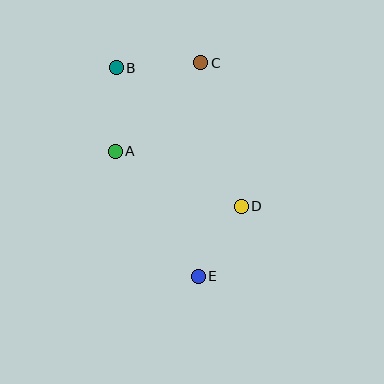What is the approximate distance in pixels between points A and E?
The distance between A and E is approximately 150 pixels.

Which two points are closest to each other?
Points D and E are closest to each other.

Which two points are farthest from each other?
Points B and E are farthest from each other.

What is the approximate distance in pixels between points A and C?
The distance between A and C is approximately 123 pixels.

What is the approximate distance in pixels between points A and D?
The distance between A and D is approximately 138 pixels.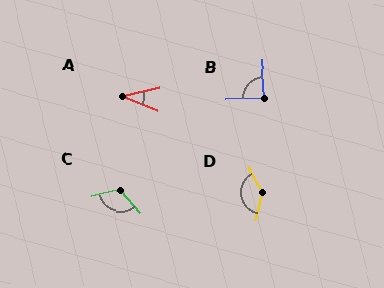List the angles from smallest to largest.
A (34°), B (88°), C (116°), D (136°).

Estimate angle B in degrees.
Approximately 88 degrees.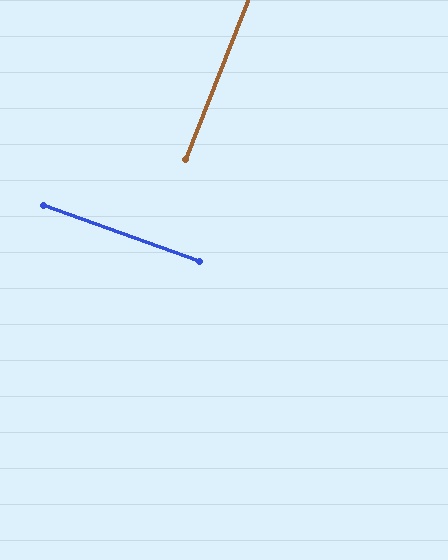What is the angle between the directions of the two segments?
Approximately 88 degrees.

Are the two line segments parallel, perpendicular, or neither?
Perpendicular — they meet at approximately 88°.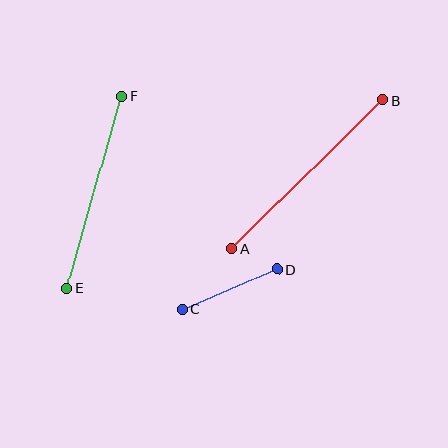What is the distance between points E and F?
The distance is approximately 199 pixels.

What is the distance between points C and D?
The distance is approximately 102 pixels.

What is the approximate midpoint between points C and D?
The midpoint is at approximately (230, 289) pixels.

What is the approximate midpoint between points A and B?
The midpoint is at approximately (307, 174) pixels.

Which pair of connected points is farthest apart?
Points A and B are farthest apart.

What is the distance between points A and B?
The distance is approximately 212 pixels.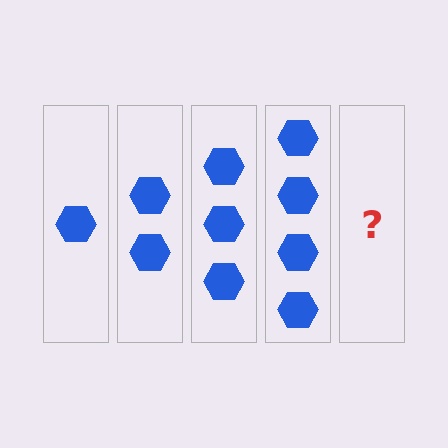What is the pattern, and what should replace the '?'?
The pattern is that each step adds one more hexagon. The '?' should be 5 hexagons.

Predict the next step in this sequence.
The next step is 5 hexagons.